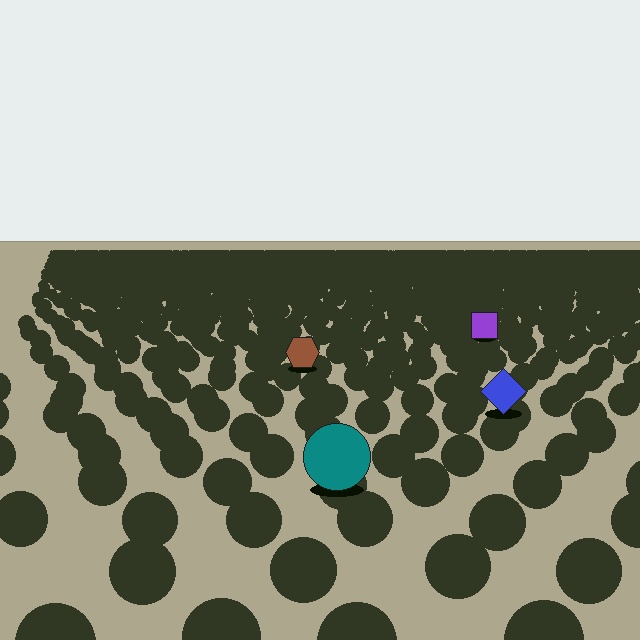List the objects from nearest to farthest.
From nearest to farthest: the teal circle, the blue diamond, the brown hexagon, the purple square.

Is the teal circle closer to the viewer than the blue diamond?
Yes. The teal circle is closer — you can tell from the texture gradient: the ground texture is coarser near it.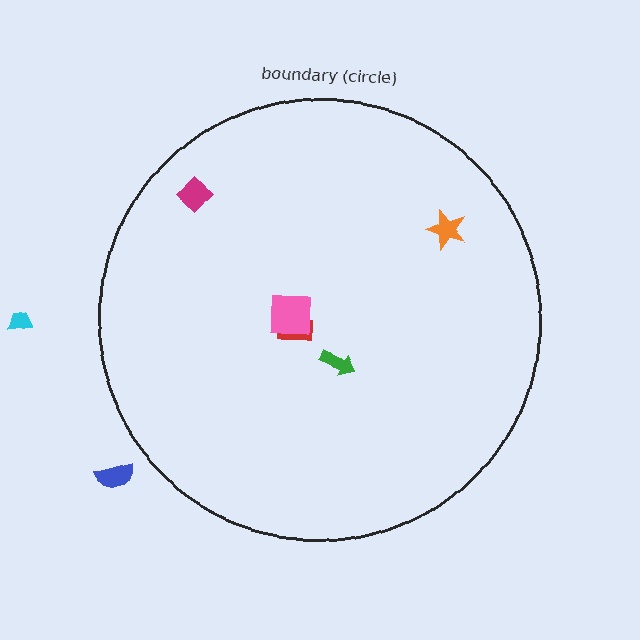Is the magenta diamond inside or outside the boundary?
Inside.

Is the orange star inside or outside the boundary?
Inside.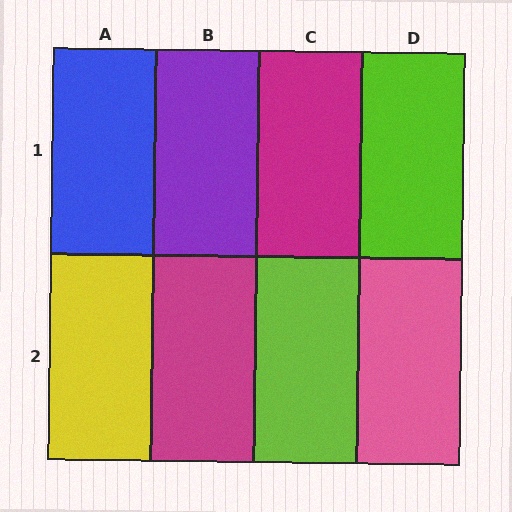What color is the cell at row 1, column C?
Magenta.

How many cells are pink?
1 cell is pink.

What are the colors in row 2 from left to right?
Yellow, magenta, lime, pink.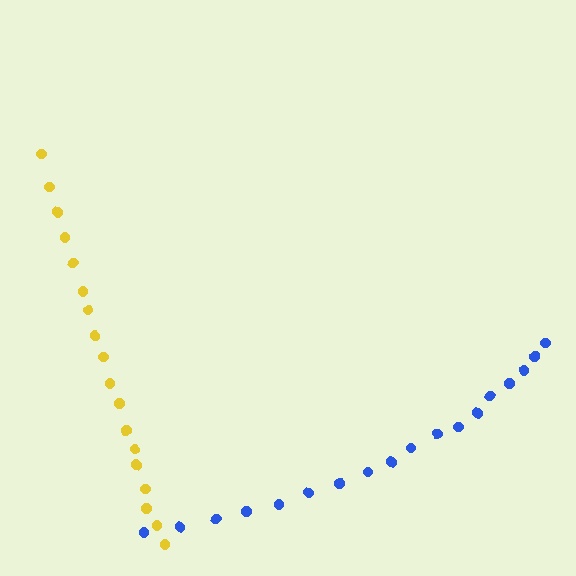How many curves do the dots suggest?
There are 2 distinct paths.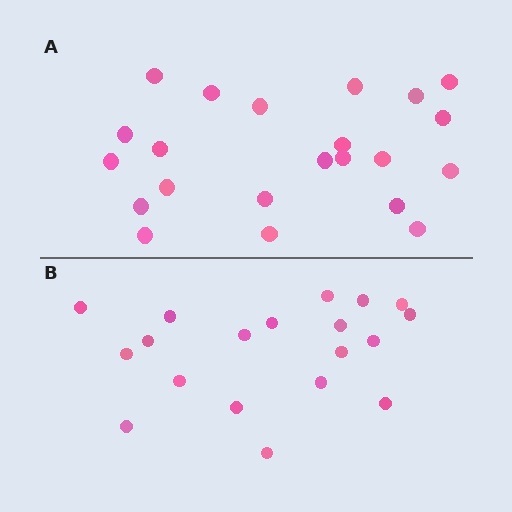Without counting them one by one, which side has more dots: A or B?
Region A (the top region) has more dots.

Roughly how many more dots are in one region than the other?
Region A has just a few more — roughly 2 or 3 more dots than region B.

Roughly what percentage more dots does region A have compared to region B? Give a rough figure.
About 15% more.